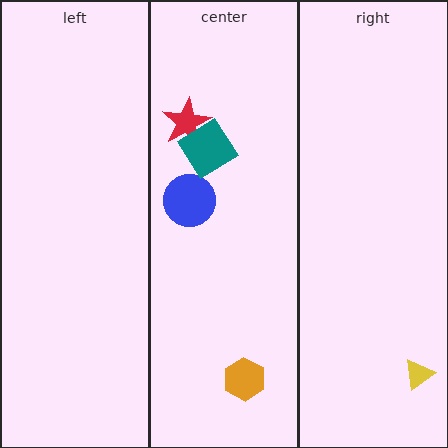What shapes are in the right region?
The yellow triangle.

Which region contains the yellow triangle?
The right region.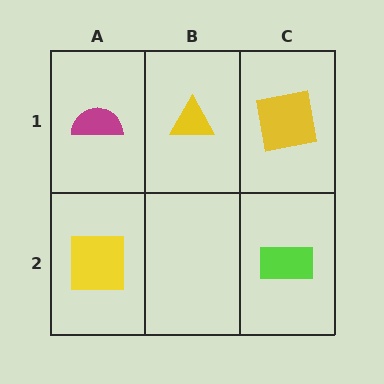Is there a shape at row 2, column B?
No, that cell is empty.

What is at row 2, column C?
A lime rectangle.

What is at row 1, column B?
A yellow triangle.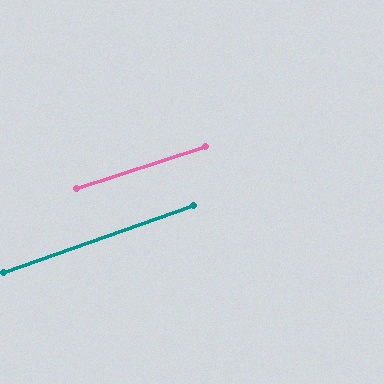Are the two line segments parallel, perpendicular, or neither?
Parallel — their directions differ by only 1.7°.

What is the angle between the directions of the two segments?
Approximately 2 degrees.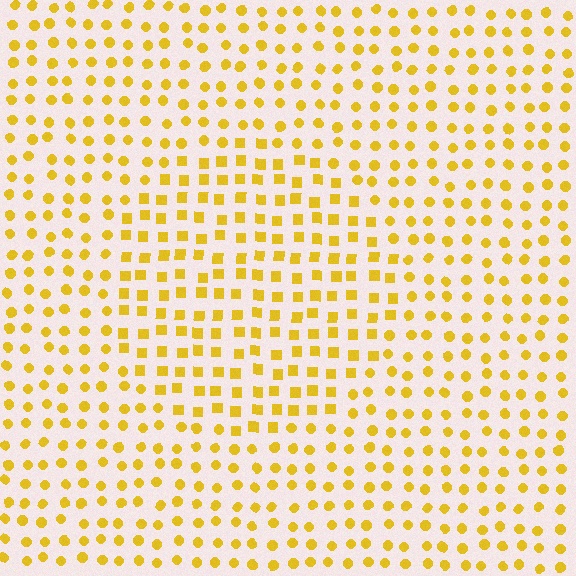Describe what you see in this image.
The image is filled with small yellow elements arranged in a uniform grid. A circle-shaped region contains squares, while the surrounding area contains circles. The boundary is defined purely by the change in element shape.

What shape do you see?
I see a circle.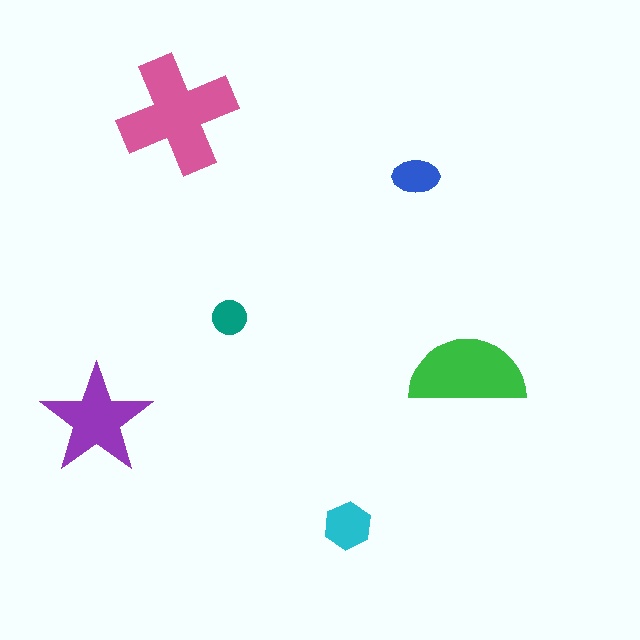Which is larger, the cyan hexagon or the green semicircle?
The green semicircle.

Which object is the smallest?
The teal circle.